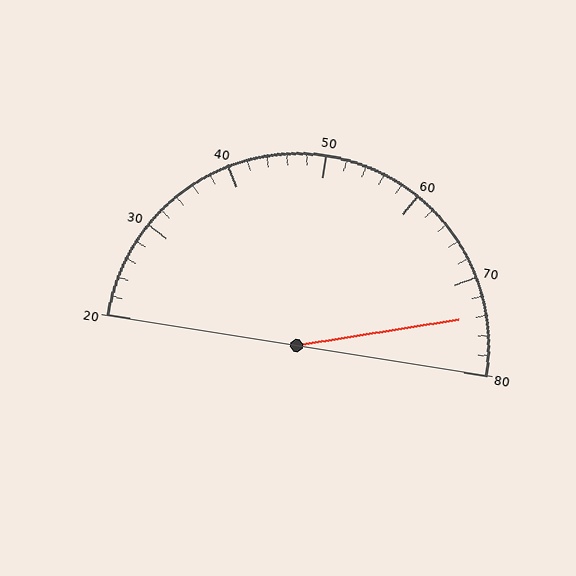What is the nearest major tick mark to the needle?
The nearest major tick mark is 70.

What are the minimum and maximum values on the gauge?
The gauge ranges from 20 to 80.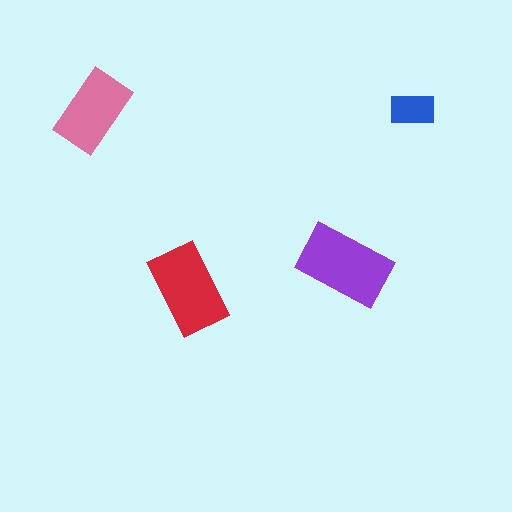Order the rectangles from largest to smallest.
the purple one, the red one, the pink one, the blue one.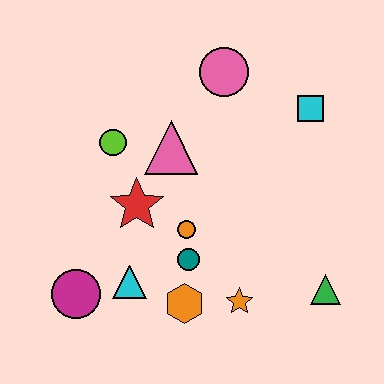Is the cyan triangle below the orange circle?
Yes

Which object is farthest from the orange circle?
The cyan square is farthest from the orange circle.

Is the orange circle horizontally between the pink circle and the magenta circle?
Yes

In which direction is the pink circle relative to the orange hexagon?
The pink circle is above the orange hexagon.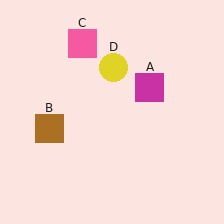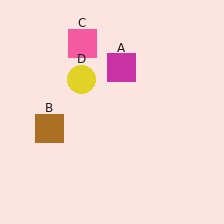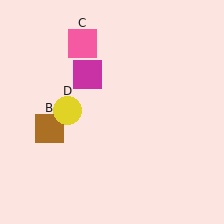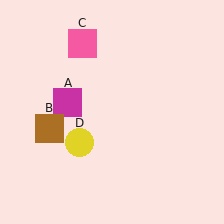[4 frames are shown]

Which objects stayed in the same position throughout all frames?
Brown square (object B) and pink square (object C) remained stationary.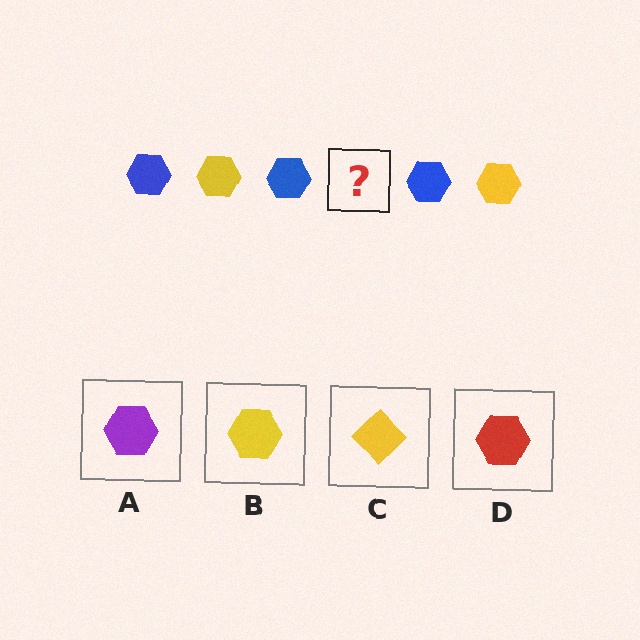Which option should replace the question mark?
Option B.